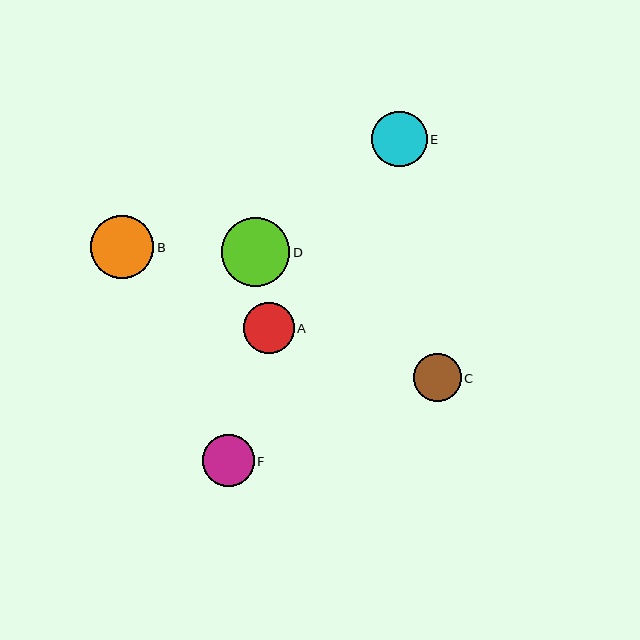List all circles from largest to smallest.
From largest to smallest: D, B, E, F, A, C.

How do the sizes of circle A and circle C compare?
Circle A and circle C are approximately the same size.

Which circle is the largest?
Circle D is the largest with a size of approximately 68 pixels.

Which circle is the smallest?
Circle C is the smallest with a size of approximately 48 pixels.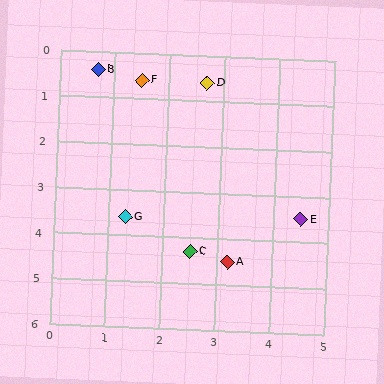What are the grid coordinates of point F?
Point F is at approximately (1.5, 0.6).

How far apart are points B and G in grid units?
Points B and G are about 3.3 grid units apart.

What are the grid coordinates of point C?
Point C is at approximately (2.5, 4.3).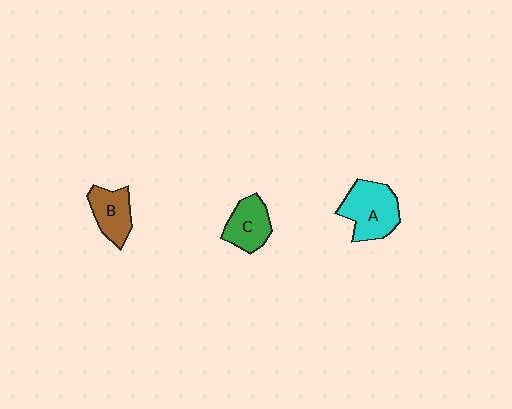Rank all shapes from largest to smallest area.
From largest to smallest: A (cyan), C (green), B (brown).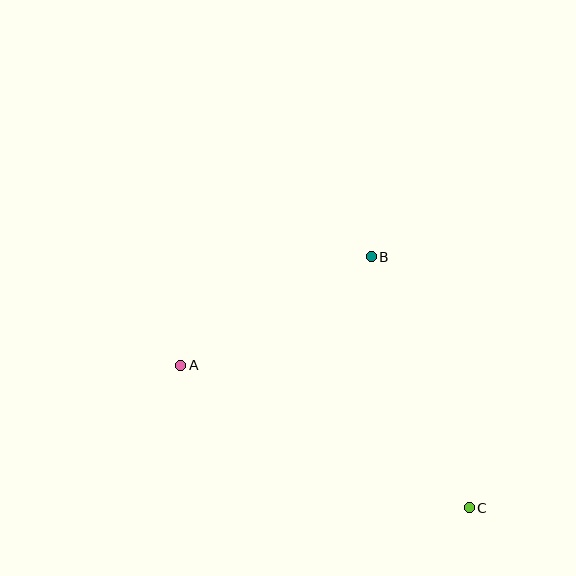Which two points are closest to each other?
Points A and B are closest to each other.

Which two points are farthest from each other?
Points A and C are farthest from each other.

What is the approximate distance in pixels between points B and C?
The distance between B and C is approximately 269 pixels.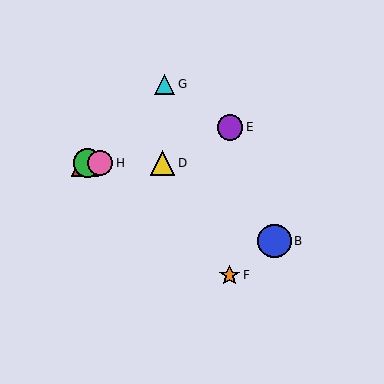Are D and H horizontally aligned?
Yes, both are at y≈163.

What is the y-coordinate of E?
Object E is at y≈127.